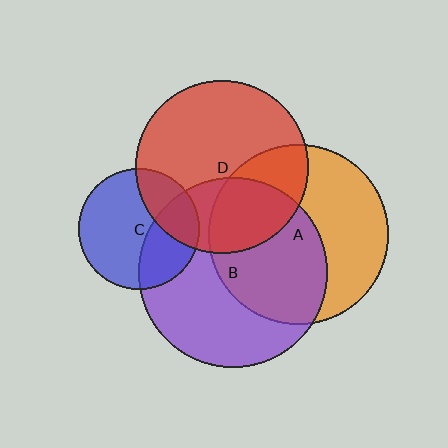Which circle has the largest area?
Circle B (purple).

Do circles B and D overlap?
Yes.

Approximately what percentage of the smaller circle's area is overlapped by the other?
Approximately 35%.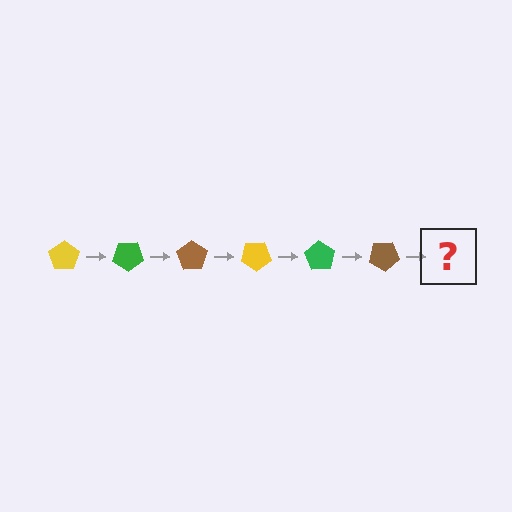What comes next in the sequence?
The next element should be a yellow pentagon, rotated 210 degrees from the start.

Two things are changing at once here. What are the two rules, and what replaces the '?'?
The two rules are that it rotates 35 degrees each step and the color cycles through yellow, green, and brown. The '?' should be a yellow pentagon, rotated 210 degrees from the start.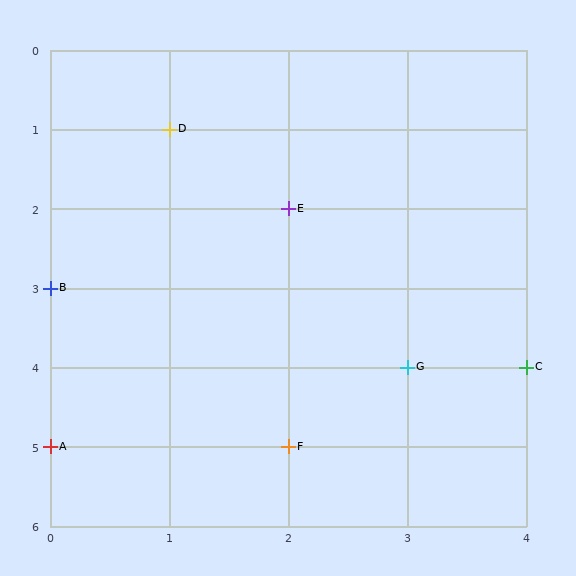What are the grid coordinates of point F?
Point F is at grid coordinates (2, 5).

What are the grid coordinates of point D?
Point D is at grid coordinates (1, 1).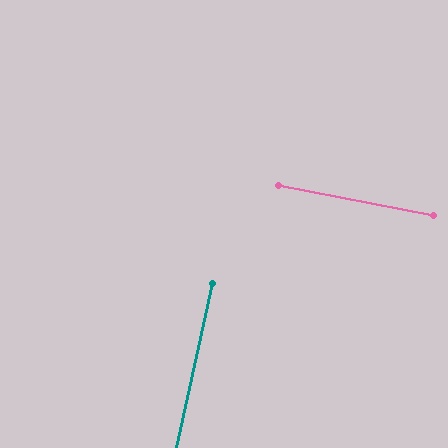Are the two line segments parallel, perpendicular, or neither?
Perpendicular — they meet at approximately 89°.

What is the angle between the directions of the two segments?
Approximately 89 degrees.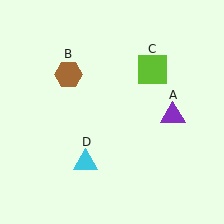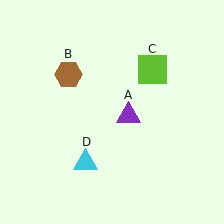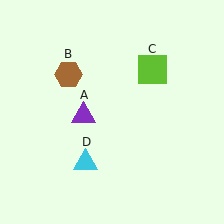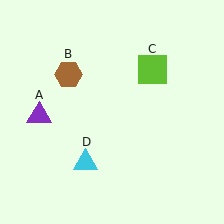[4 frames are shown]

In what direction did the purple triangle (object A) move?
The purple triangle (object A) moved left.